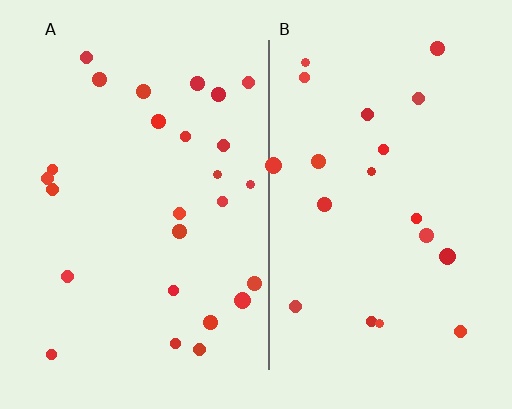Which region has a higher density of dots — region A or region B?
A (the left).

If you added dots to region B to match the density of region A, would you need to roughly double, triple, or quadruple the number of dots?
Approximately double.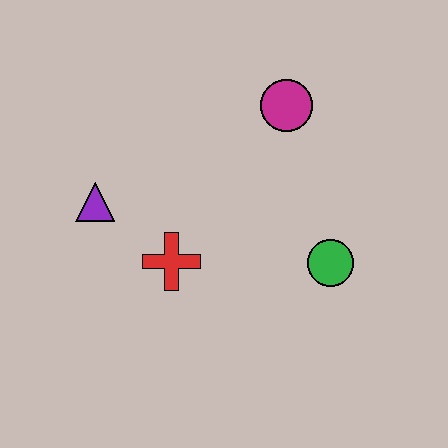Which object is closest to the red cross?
The purple triangle is closest to the red cross.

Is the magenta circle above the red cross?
Yes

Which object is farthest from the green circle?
The purple triangle is farthest from the green circle.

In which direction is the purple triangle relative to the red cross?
The purple triangle is to the left of the red cross.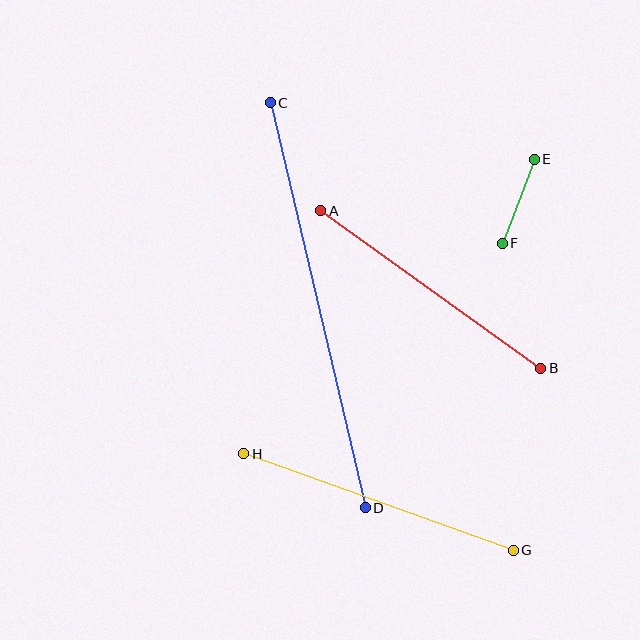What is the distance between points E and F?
The distance is approximately 90 pixels.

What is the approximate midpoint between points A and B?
The midpoint is at approximately (431, 289) pixels.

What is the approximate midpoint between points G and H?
The midpoint is at approximately (378, 502) pixels.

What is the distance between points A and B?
The distance is approximately 270 pixels.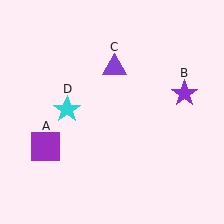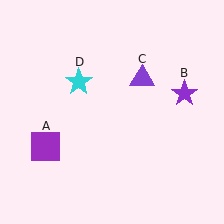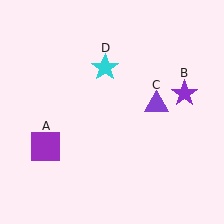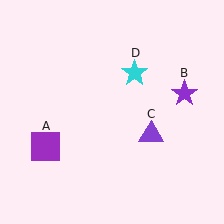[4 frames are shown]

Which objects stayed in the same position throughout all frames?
Purple square (object A) and purple star (object B) remained stationary.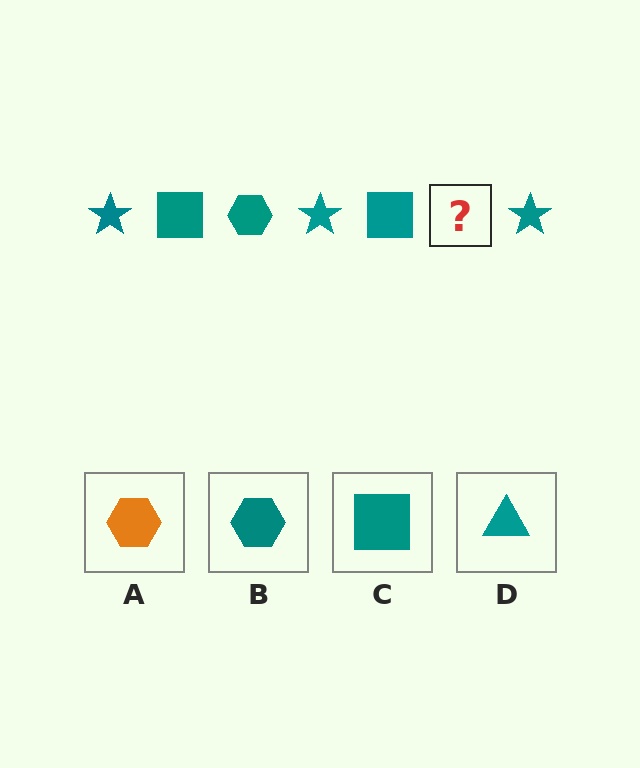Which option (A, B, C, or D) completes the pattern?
B.